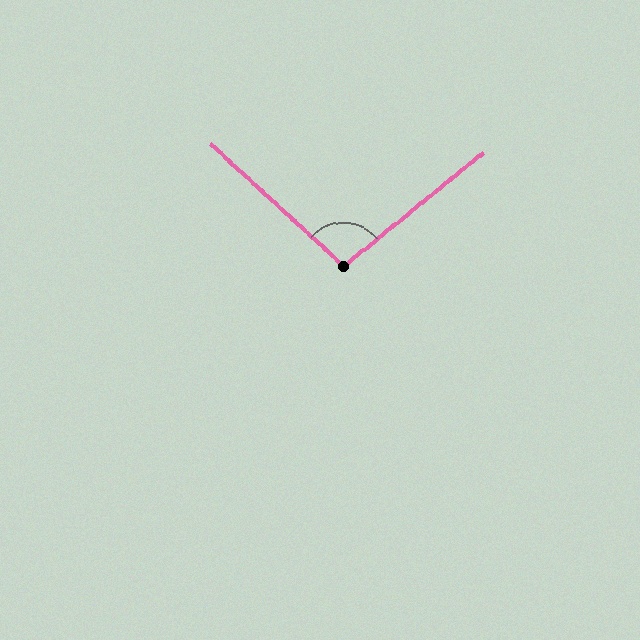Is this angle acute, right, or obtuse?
It is obtuse.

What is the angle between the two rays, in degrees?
Approximately 98 degrees.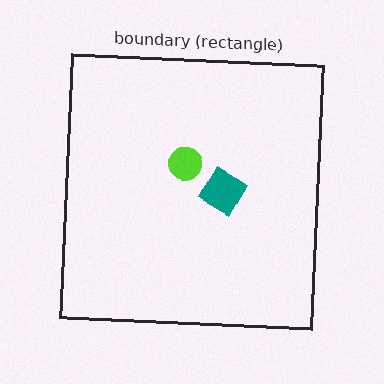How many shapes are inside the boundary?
2 inside, 0 outside.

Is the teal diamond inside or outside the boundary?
Inside.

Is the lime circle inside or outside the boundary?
Inside.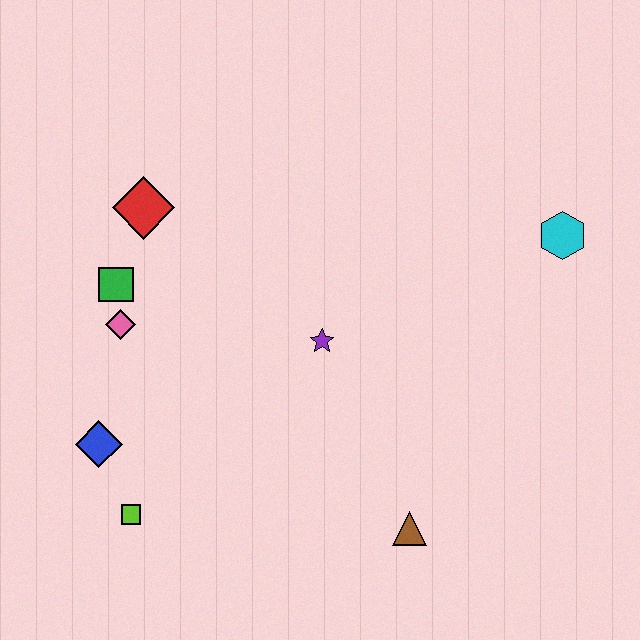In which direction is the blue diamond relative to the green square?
The blue diamond is below the green square.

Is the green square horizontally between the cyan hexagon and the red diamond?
No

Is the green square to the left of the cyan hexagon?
Yes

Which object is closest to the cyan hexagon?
The purple star is closest to the cyan hexagon.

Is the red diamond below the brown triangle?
No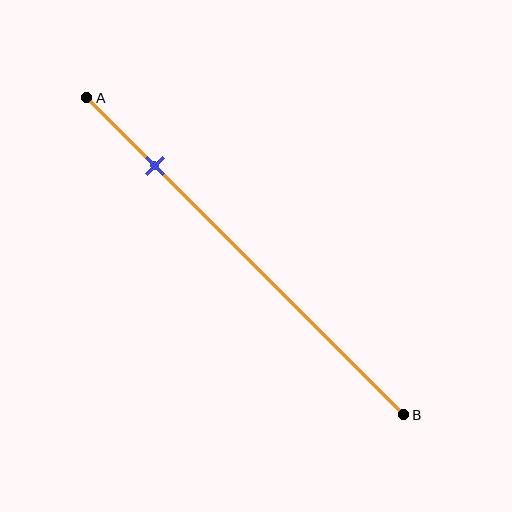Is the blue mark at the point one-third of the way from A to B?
No, the mark is at about 20% from A, not at the 33% one-third point.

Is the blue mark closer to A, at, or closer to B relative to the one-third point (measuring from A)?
The blue mark is closer to point A than the one-third point of segment AB.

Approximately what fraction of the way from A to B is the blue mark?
The blue mark is approximately 20% of the way from A to B.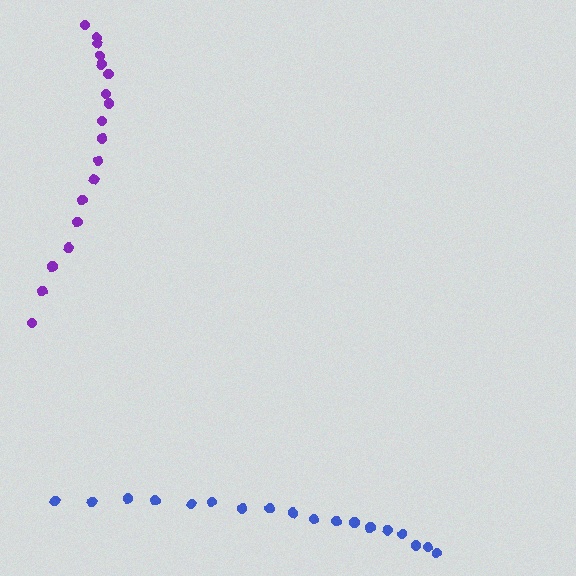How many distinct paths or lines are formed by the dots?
There are 2 distinct paths.